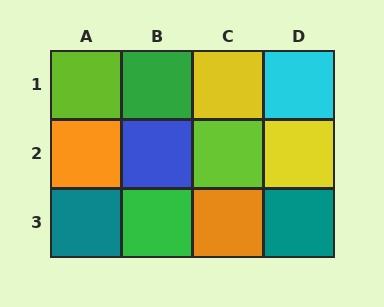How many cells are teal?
2 cells are teal.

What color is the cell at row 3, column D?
Teal.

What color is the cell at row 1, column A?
Lime.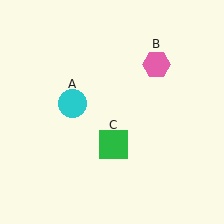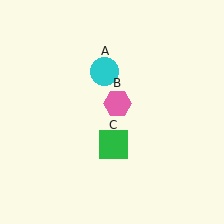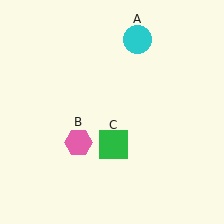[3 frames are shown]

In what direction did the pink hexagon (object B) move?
The pink hexagon (object B) moved down and to the left.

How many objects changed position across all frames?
2 objects changed position: cyan circle (object A), pink hexagon (object B).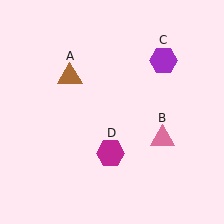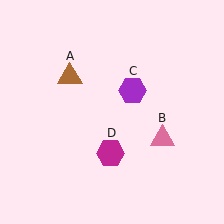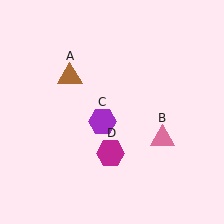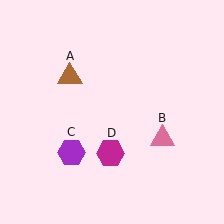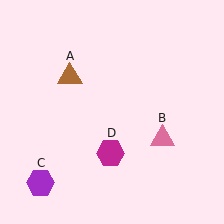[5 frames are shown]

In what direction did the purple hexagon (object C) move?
The purple hexagon (object C) moved down and to the left.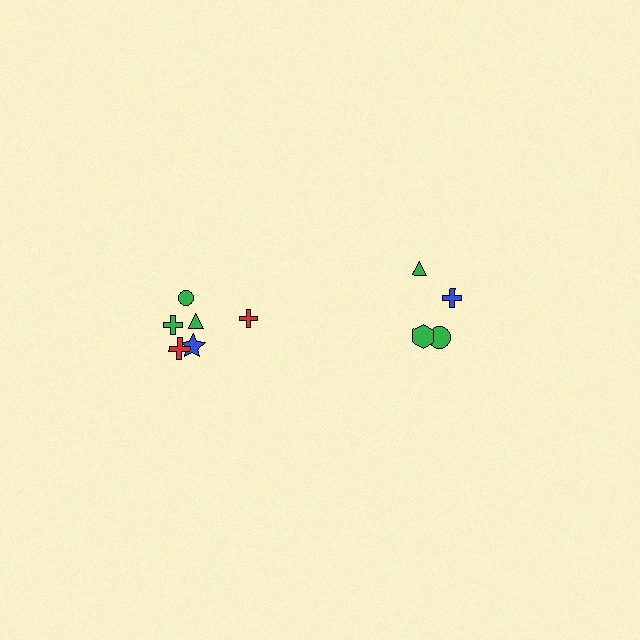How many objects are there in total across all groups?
There are 10 objects.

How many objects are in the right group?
There are 4 objects.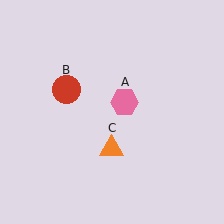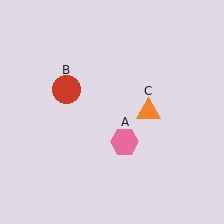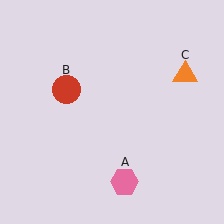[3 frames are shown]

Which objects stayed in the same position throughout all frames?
Red circle (object B) remained stationary.